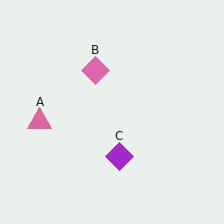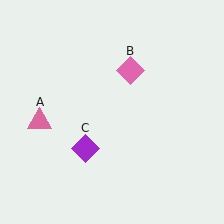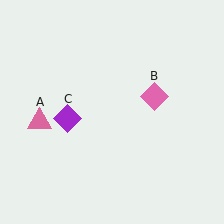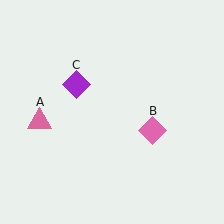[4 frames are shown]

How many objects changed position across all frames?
2 objects changed position: pink diamond (object B), purple diamond (object C).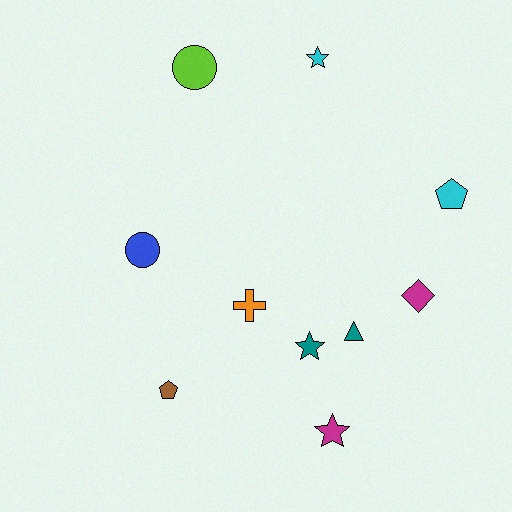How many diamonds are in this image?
There is 1 diamond.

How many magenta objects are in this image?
There are 2 magenta objects.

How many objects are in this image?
There are 10 objects.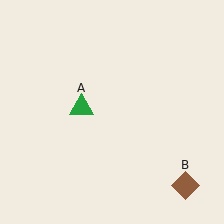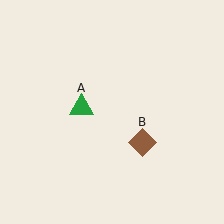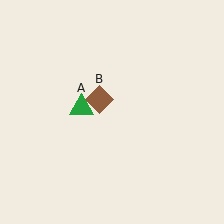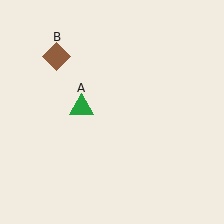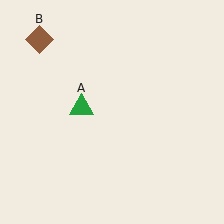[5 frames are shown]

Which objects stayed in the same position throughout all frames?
Green triangle (object A) remained stationary.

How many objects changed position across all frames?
1 object changed position: brown diamond (object B).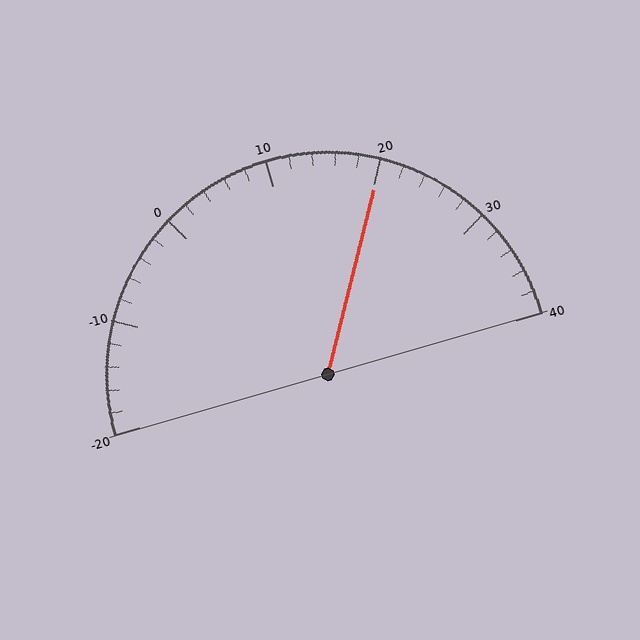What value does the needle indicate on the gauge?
The needle indicates approximately 20.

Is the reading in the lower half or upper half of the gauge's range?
The reading is in the upper half of the range (-20 to 40).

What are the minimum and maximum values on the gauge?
The gauge ranges from -20 to 40.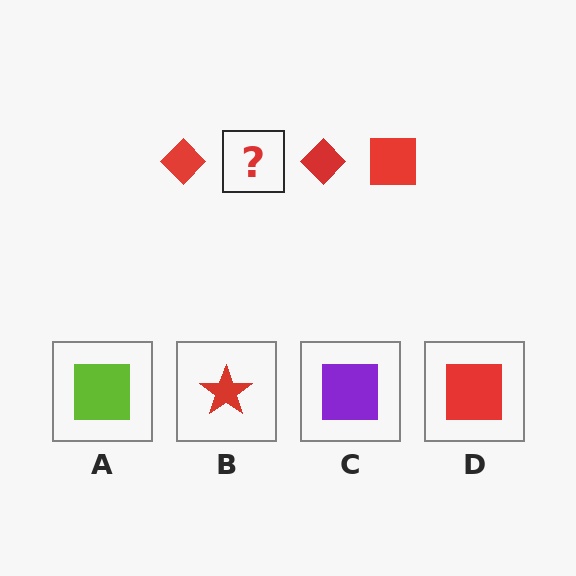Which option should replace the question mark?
Option D.